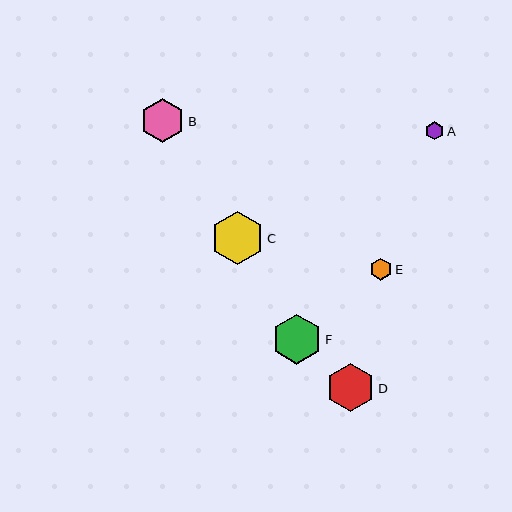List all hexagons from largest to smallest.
From largest to smallest: C, F, D, B, E, A.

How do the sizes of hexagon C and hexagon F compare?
Hexagon C and hexagon F are approximately the same size.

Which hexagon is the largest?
Hexagon C is the largest with a size of approximately 53 pixels.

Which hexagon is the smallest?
Hexagon A is the smallest with a size of approximately 18 pixels.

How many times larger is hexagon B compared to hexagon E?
Hexagon B is approximately 2.0 times the size of hexagon E.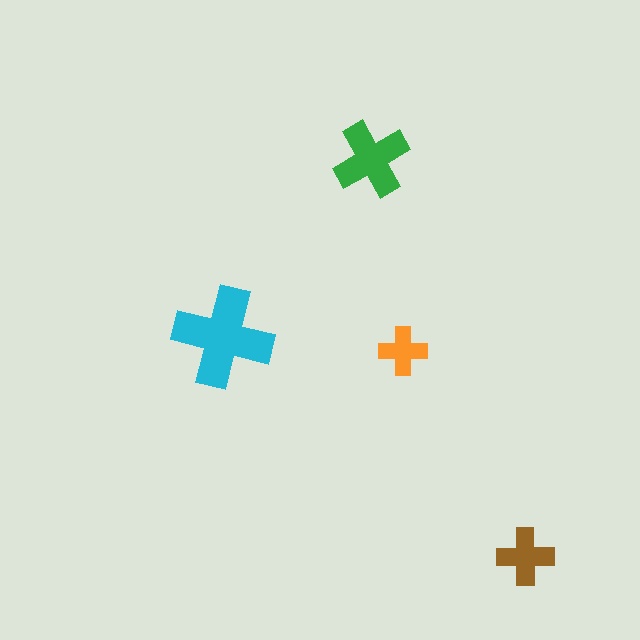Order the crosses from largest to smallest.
the cyan one, the green one, the brown one, the orange one.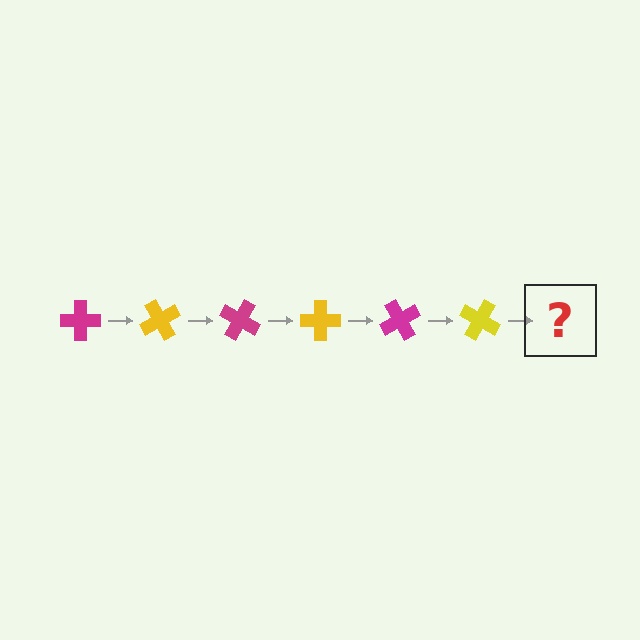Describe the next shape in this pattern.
It should be a magenta cross, rotated 360 degrees from the start.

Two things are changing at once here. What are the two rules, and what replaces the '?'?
The two rules are that it rotates 60 degrees each step and the color cycles through magenta and yellow. The '?' should be a magenta cross, rotated 360 degrees from the start.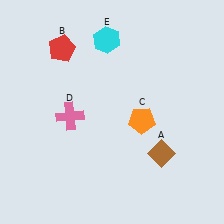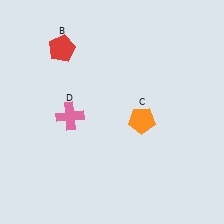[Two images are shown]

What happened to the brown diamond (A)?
The brown diamond (A) was removed in Image 2. It was in the bottom-right area of Image 1.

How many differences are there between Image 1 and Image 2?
There are 2 differences between the two images.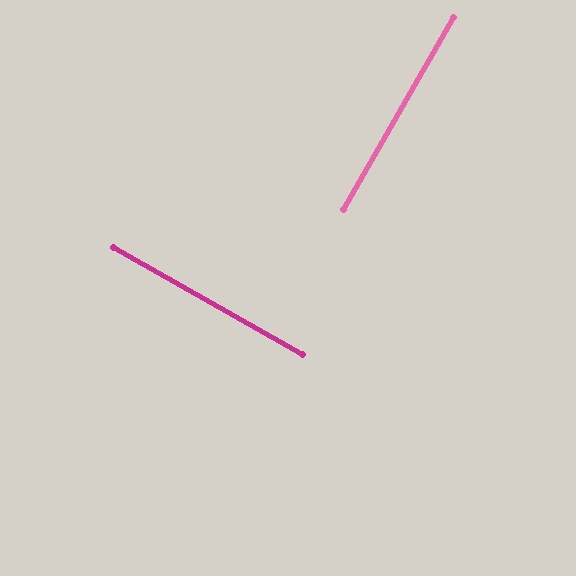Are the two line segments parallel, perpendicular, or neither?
Perpendicular — they meet at approximately 90°.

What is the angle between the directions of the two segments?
Approximately 90 degrees.